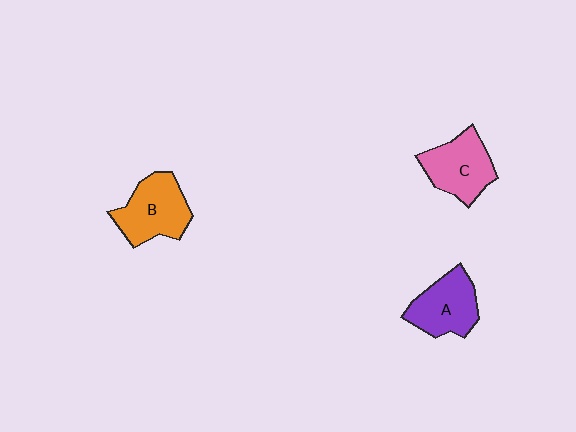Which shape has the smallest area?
Shape A (purple).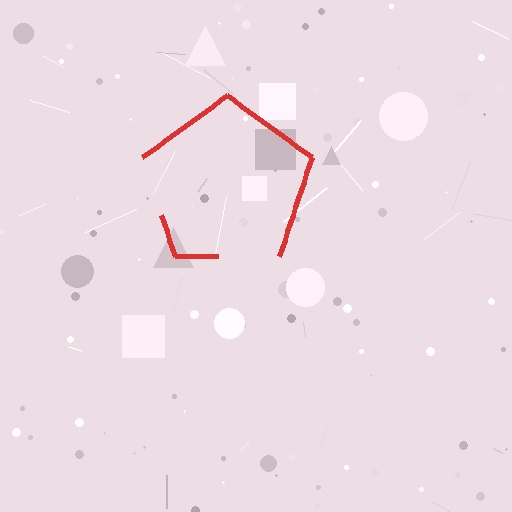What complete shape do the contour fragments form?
The contour fragments form a pentagon.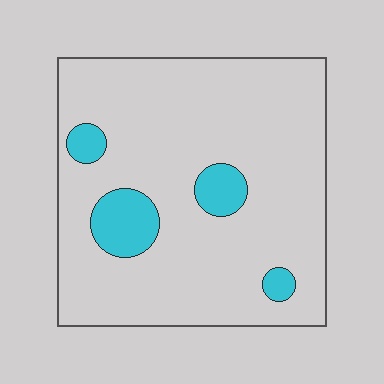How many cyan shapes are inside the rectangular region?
4.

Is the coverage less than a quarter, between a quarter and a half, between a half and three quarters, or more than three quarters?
Less than a quarter.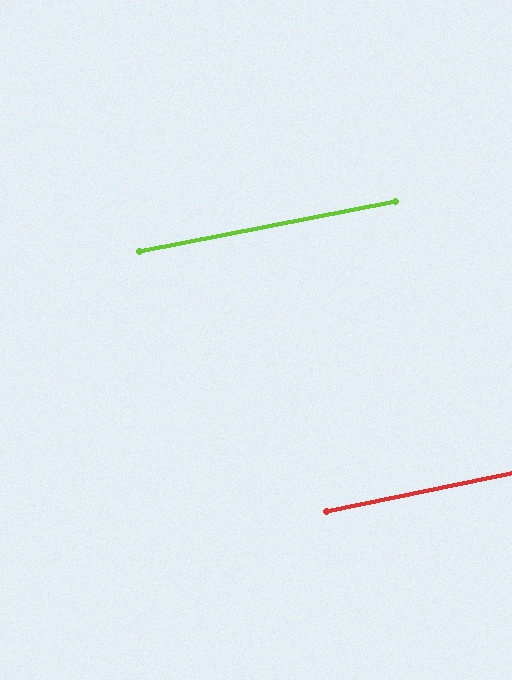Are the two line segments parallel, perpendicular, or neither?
Parallel — their directions differ by only 0.4°.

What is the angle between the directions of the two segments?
Approximately 0 degrees.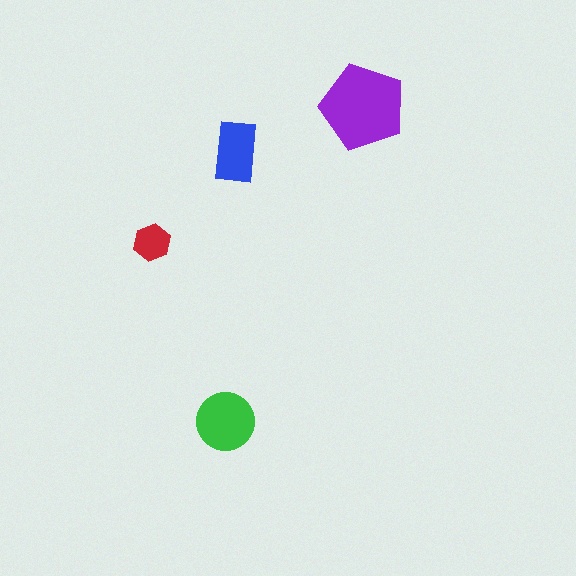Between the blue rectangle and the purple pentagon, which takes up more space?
The purple pentagon.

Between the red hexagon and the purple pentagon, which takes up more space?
The purple pentagon.